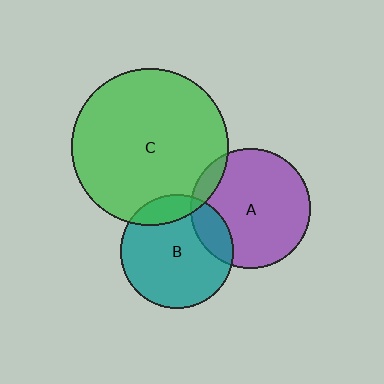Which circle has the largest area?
Circle C (green).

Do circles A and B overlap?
Yes.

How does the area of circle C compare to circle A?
Approximately 1.7 times.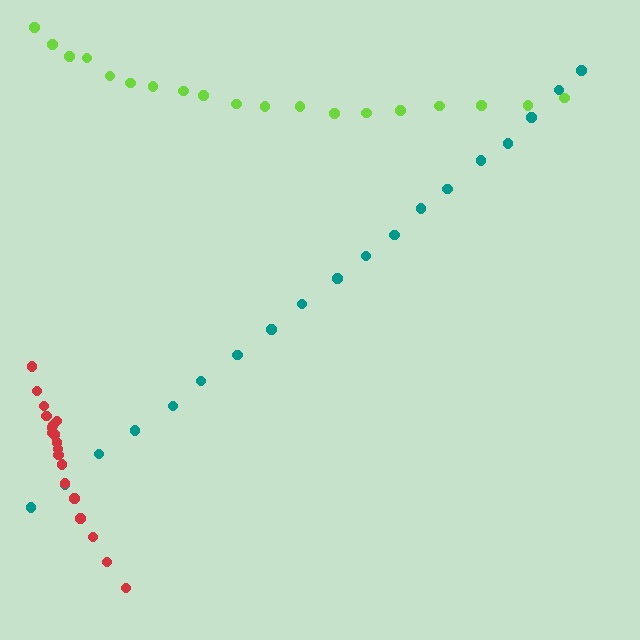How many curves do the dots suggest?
There are 3 distinct paths.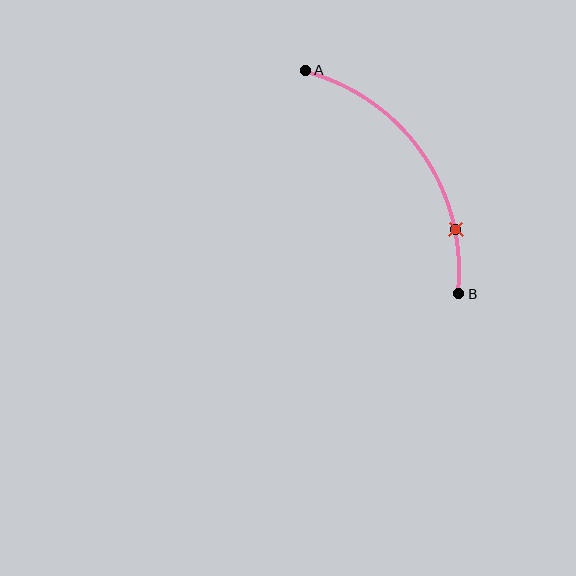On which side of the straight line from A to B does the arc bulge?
The arc bulges above and to the right of the straight line connecting A and B.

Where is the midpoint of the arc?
The arc midpoint is the point on the curve farthest from the straight line joining A and B. It sits above and to the right of that line.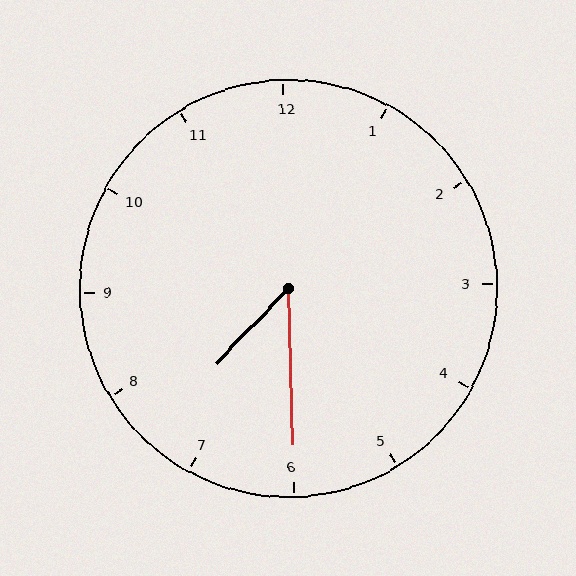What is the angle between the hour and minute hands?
Approximately 45 degrees.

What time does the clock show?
7:30.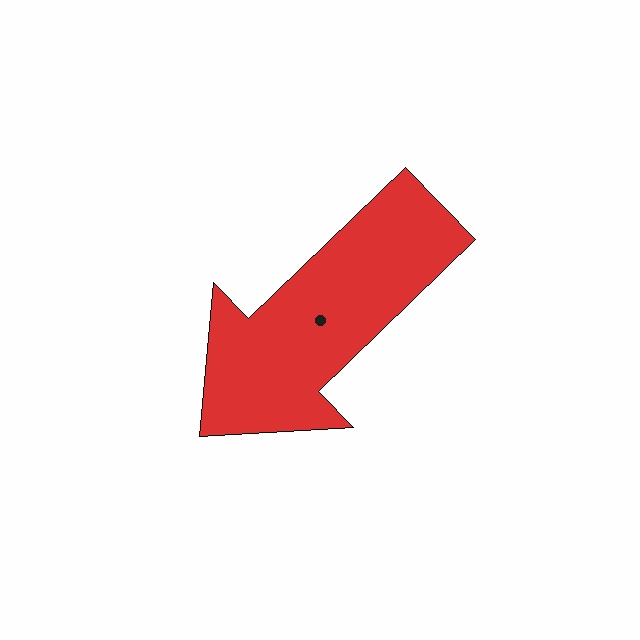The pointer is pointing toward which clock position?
Roughly 8 o'clock.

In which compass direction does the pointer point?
Southwest.